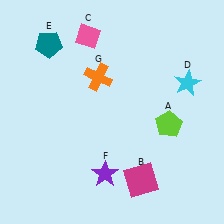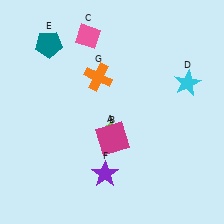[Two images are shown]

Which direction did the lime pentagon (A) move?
The lime pentagon (A) moved left.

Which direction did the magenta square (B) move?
The magenta square (B) moved up.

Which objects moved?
The objects that moved are: the lime pentagon (A), the magenta square (B).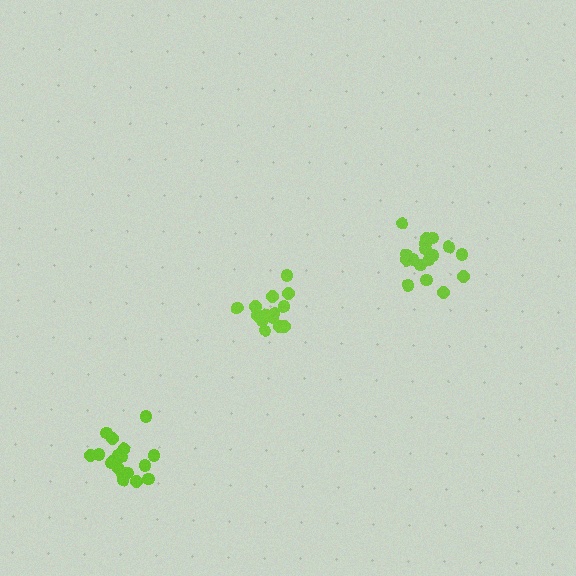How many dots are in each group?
Group 1: 17 dots, Group 2: 19 dots, Group 3: 15 dots (51 total).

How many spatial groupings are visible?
There are 3 spatial groupings.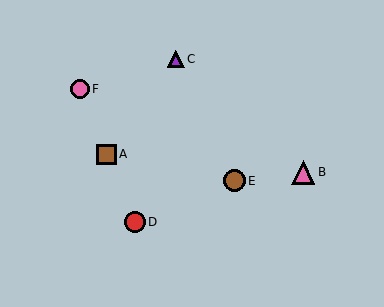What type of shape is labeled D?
Shape D is a red circle.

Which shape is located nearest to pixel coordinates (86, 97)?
The pink circle (labeled F) at (80, 89) is nearest to that location.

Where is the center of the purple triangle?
The center of the purple triangle is at (176, 59).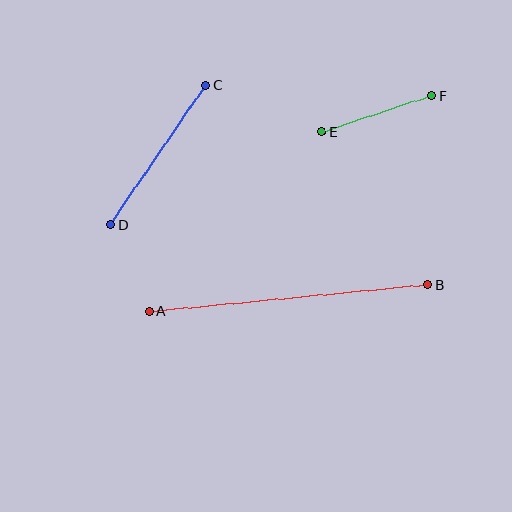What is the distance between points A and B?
The distance is approximately 281 pixels.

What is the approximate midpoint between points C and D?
The midpoint is at approximately (158, 155) pixels.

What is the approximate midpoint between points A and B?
The midpoint is at approximately (289, 298) pixels.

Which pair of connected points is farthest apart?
Points A and B are farthest apart.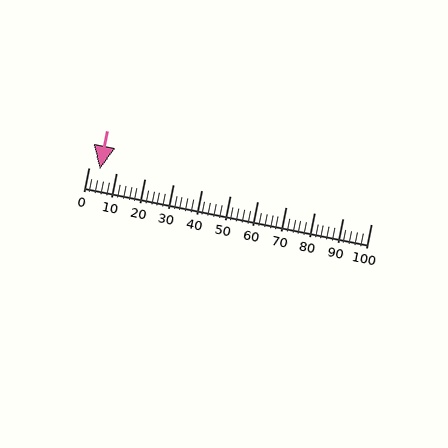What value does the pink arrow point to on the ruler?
The pink arrow points to approximately 4.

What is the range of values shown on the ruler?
The ruler shows values from 0 to 100.